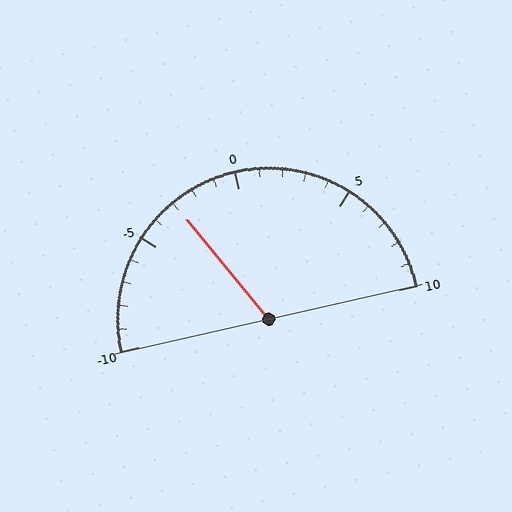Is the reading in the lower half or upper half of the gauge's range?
The reading is in the lower half of the range (-10 to 10).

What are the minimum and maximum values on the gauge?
The gauge ranges from -10 to 10.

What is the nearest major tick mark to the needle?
The nearest major tick mark is -5.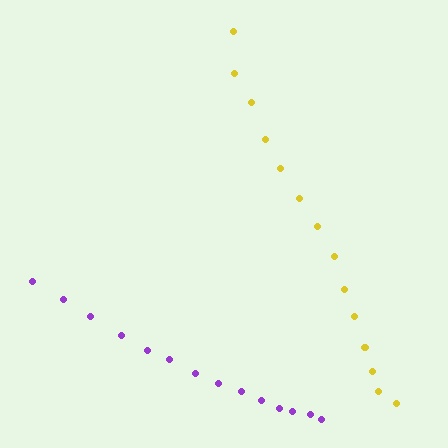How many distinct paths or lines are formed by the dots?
There are 2 distinct paths.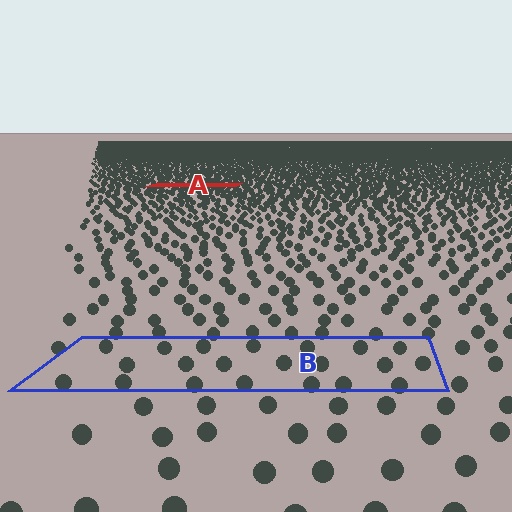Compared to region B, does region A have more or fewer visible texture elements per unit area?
Region A has more texture elements per unit area — they are packed more densely because it is farther away.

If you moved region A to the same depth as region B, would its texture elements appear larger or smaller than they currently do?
They would appear larger. At a closer depth, the same texture elements are projected at a bigger on-screen size.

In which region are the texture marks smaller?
The texture marks are smaller in region A, because it is farther away.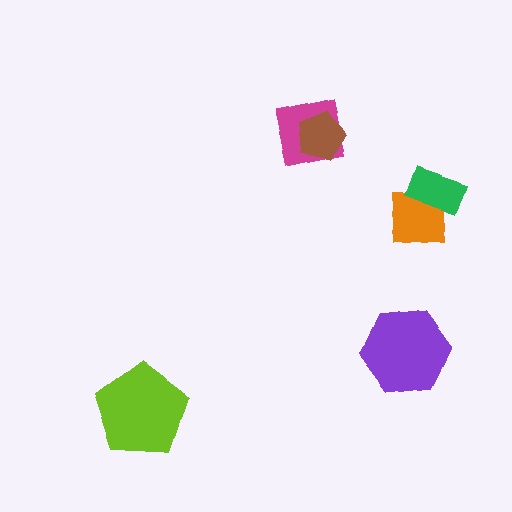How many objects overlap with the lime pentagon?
0 objects overlap with the lime pentagon.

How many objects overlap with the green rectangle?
1 object overlaps with the green rectangle.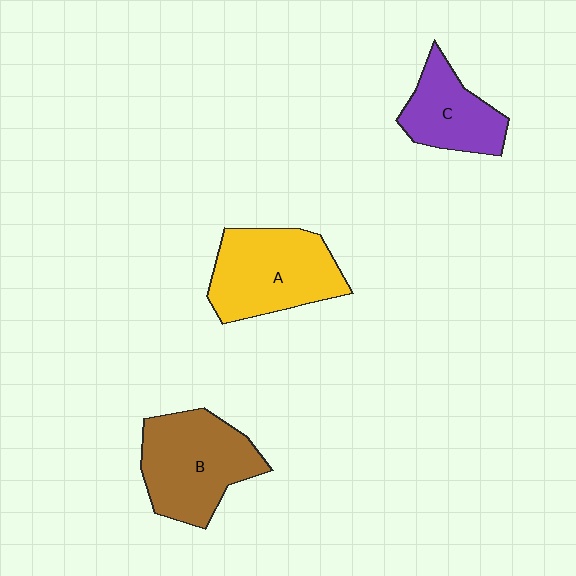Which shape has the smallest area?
Shape C (purple).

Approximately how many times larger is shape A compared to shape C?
Approximately 1.5 times.